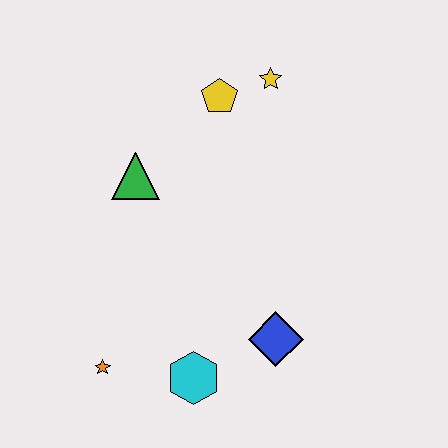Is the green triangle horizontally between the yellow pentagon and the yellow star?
No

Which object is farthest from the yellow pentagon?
The orange star is farthest from the yellow pentagon.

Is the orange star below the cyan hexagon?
No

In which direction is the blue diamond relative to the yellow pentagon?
The blue diamond is below the yellow pentagon.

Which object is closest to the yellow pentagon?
The yellow star is closest to the yellow pentagon.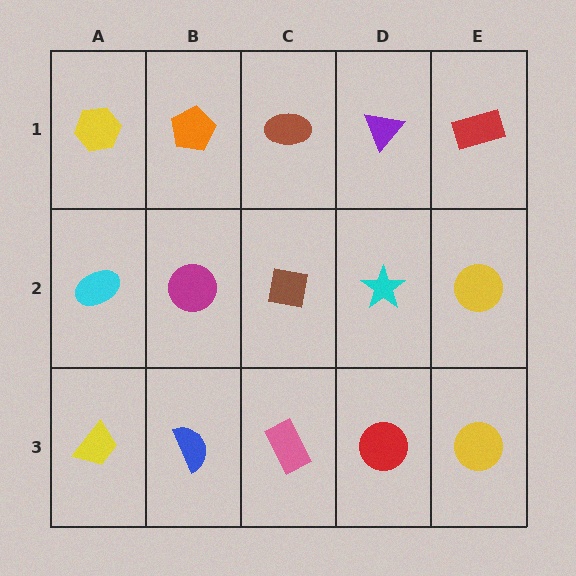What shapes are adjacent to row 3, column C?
A brown square (row 2, column C), a blue semicircle (row 3, column B), a red circle (row 3, column D).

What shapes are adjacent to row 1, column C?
A brown square (row 2, column C), an orange pentagon (row 1, column B), a purple triangle (row 1, column D).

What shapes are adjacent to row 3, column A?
A cyan ellipse (row 2, column A), a blue semicircle (row 3, column B).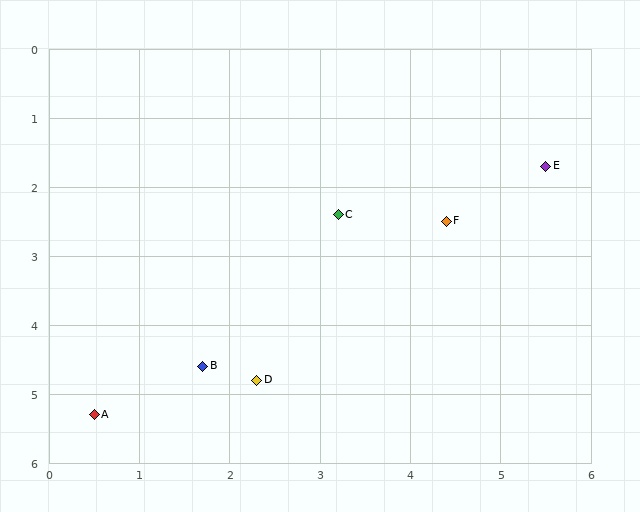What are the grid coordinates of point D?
Point D is at approximately (2.3, 4.8).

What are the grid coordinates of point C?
Point C is at approximately (3.2, 2.4).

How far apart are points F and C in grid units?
Points F and C are about 1.2 grid units apart.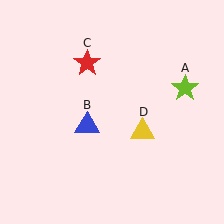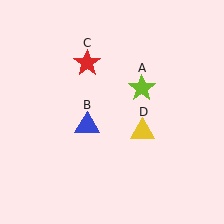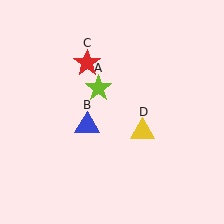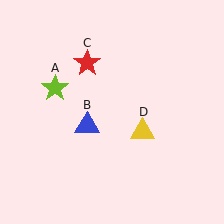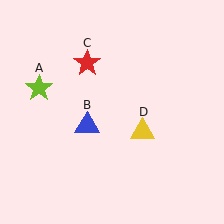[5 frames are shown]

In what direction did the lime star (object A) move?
The lime star (object A) moved left.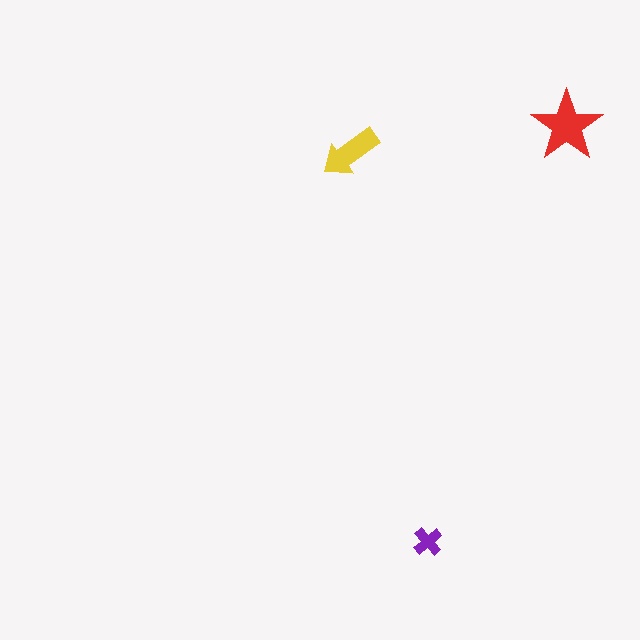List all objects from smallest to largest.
The purple cross, the yellow arrow, the red star.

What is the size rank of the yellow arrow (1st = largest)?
2nd.